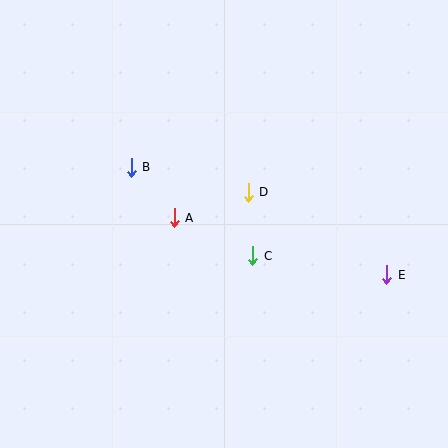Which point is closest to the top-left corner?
Point B is closest to the top-left corner.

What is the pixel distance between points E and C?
The distance between E and C is 135 pixels.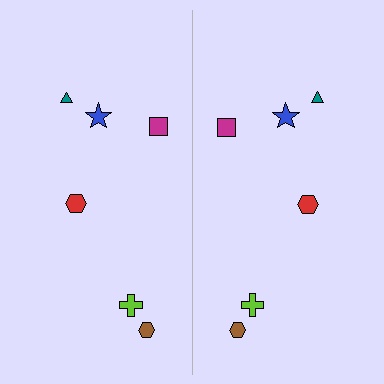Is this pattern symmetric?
Yes, this pattern has bilateral (reflection) symmetry.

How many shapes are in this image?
There are 12 shapes in this image.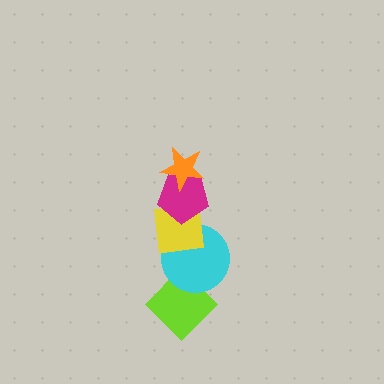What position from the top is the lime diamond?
The lime diamond is 5th from the top.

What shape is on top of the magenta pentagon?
The orange star is on top of the magenta pentagon.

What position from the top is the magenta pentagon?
The magenta pentagon is 2nd from the top.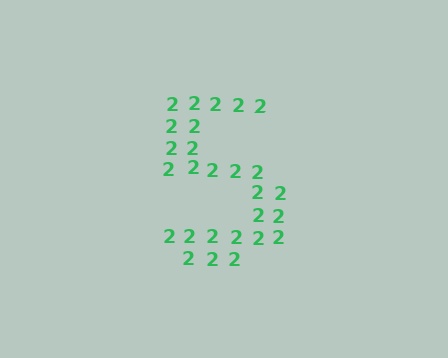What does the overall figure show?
The overall figure shows the digit 5.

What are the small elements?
The small elements are digit 2's.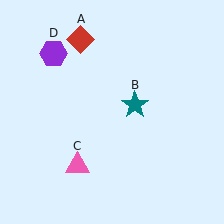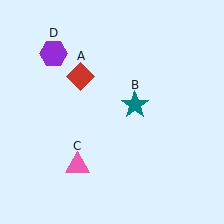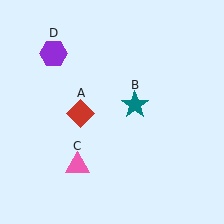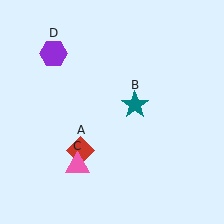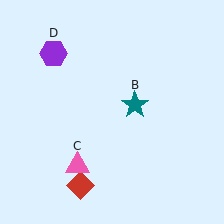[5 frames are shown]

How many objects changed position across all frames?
1 object changed position: red diamond (object A).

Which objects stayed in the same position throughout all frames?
Teal star (object B) and pink triangle (object C) and purple hexagon (object D) remained stationary.